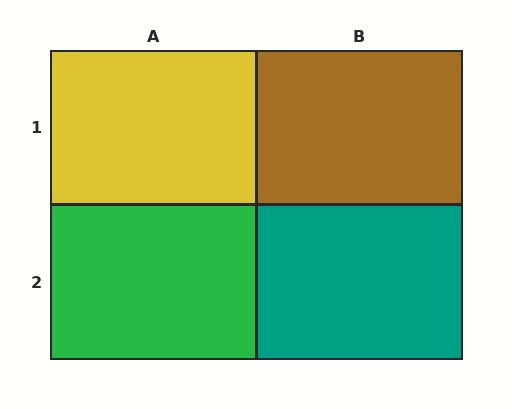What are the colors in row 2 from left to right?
Green, teal.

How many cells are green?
1 cell is green.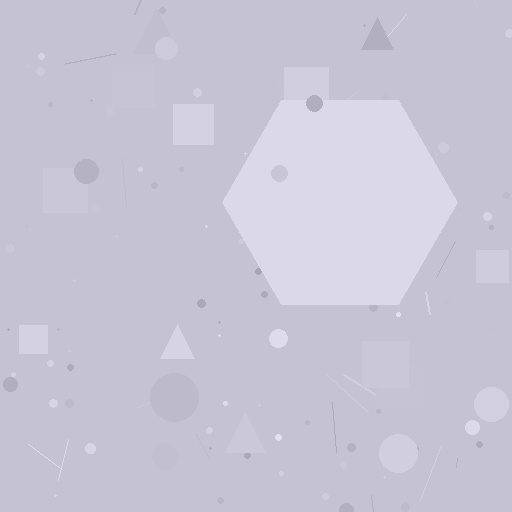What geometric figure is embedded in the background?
A hexagon is embedded in the background.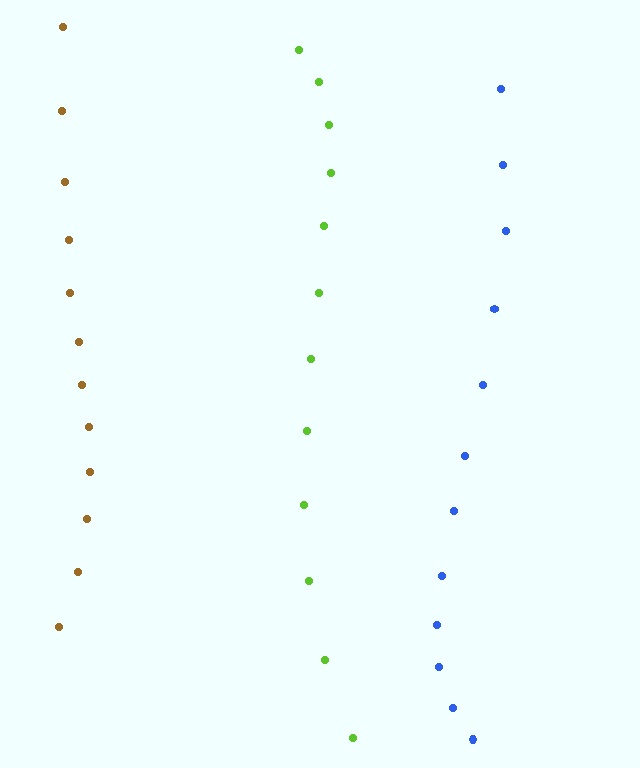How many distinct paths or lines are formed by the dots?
There are 3 distinct paths.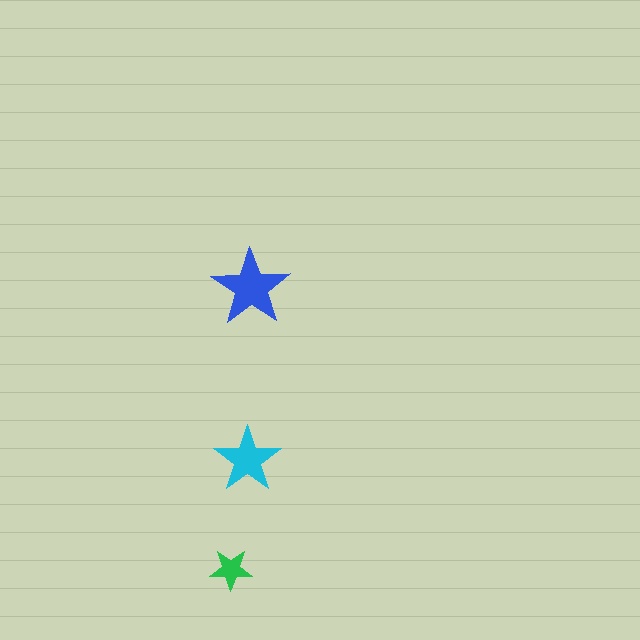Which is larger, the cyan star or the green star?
The cyan one.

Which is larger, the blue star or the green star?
The blue one.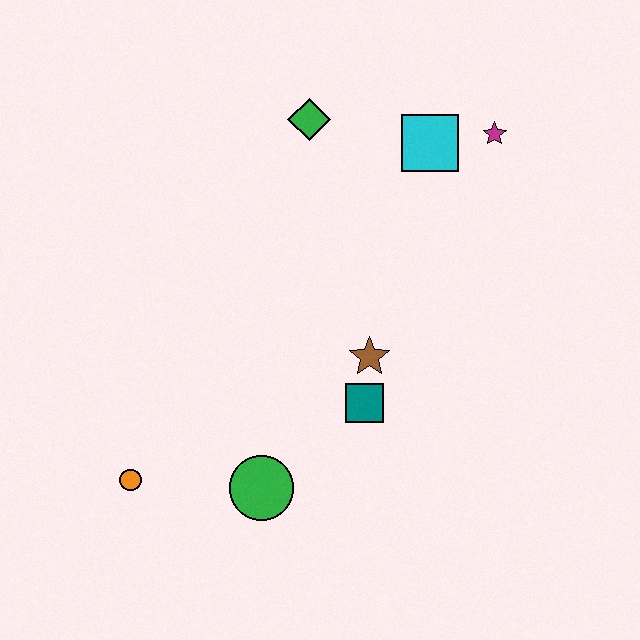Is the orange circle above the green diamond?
No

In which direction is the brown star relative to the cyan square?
The brown star is below the cyan square.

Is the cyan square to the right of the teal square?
Yes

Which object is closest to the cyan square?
The magenta star is closest to the cyan square.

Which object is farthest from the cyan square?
The orange circle is farthest from the cyan square.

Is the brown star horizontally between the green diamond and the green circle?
No